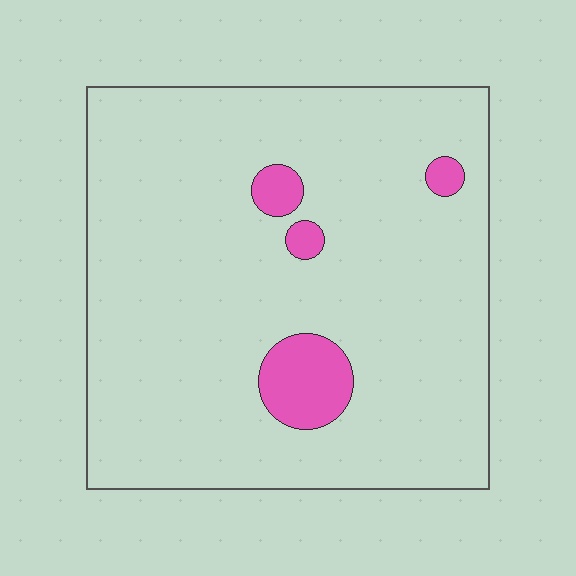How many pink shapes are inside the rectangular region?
4.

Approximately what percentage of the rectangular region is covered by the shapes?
Approximately 5%.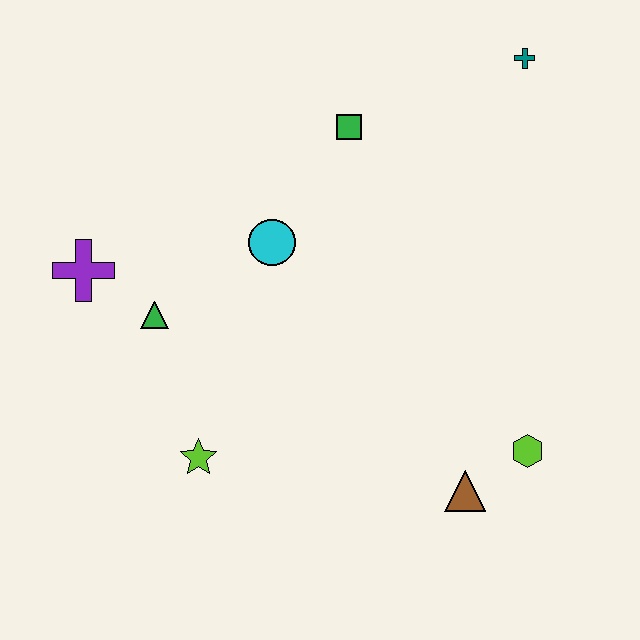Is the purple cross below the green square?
Yes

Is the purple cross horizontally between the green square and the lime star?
No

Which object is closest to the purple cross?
The green triangle is closest to the purple cross.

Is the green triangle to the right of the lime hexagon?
No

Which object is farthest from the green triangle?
The teal cross is farthest from the green triangle.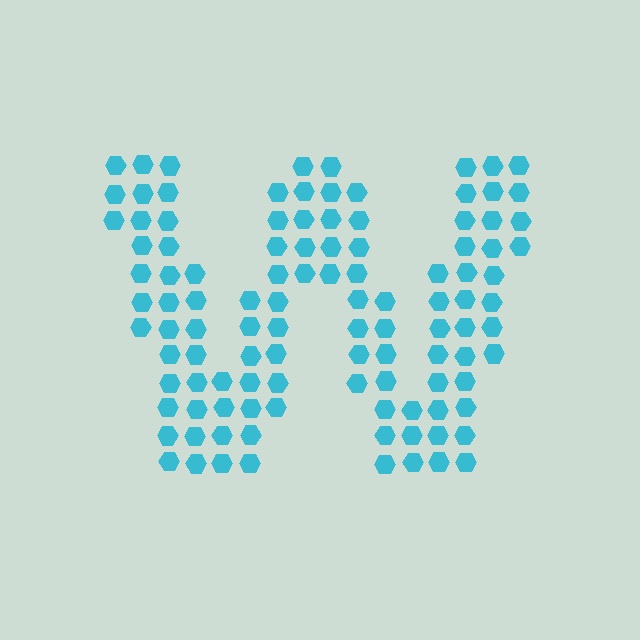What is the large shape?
The large shape is the letter W.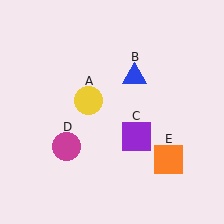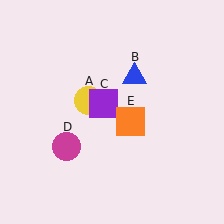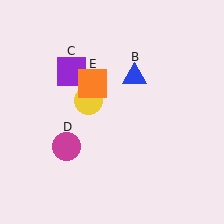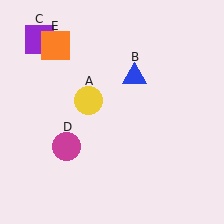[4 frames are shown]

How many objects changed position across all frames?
2 objects changed position: purple square (object C), orange square (object E).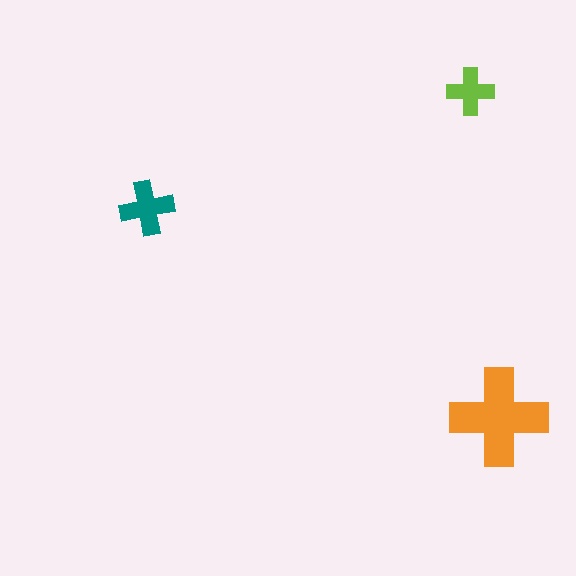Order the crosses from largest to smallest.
the orange one, the teal one, the lime one.